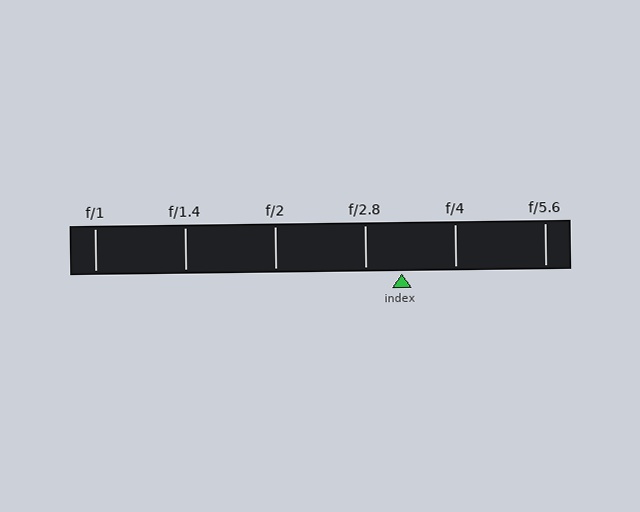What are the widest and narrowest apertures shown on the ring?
The widest aperture shown is f/1 and the narrowest is f/5.6.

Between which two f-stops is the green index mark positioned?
The index mark is between f/2.8 and f/4.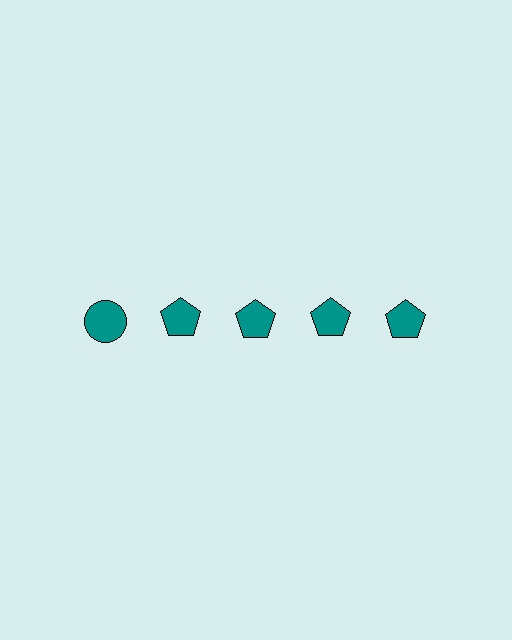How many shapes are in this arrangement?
There are 5 shapes arranged in a grid pattern.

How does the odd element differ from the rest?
It has a different shape: circle instead of pentagon.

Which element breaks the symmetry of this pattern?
The teal circle in the top row, leftmost column breaks the symmetry. All other shapes are teal pentagons.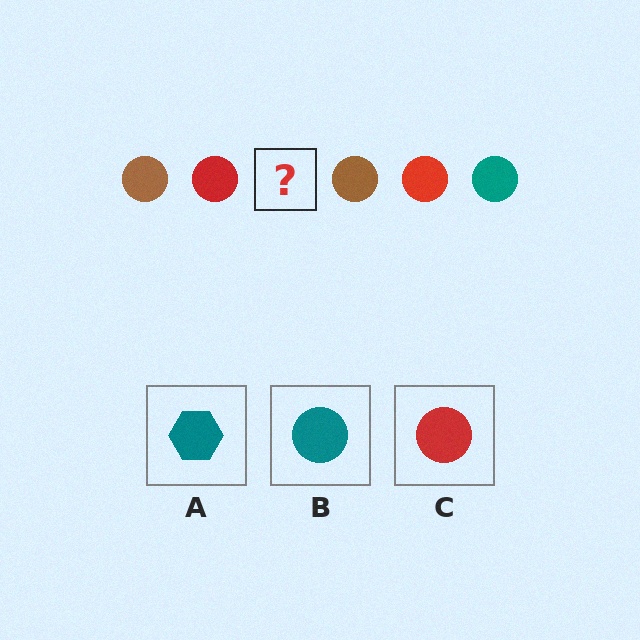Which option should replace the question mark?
Option B.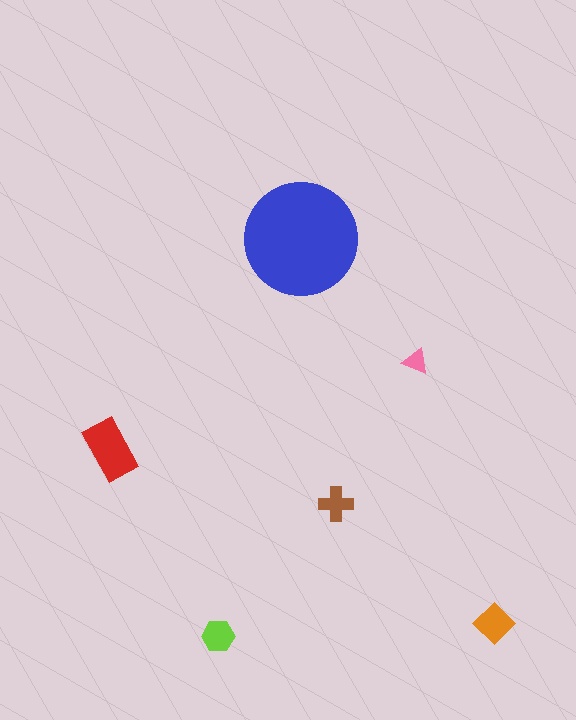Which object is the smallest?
The pink triangle.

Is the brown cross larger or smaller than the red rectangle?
Smaller.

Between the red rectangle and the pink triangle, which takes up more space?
The red rectangle.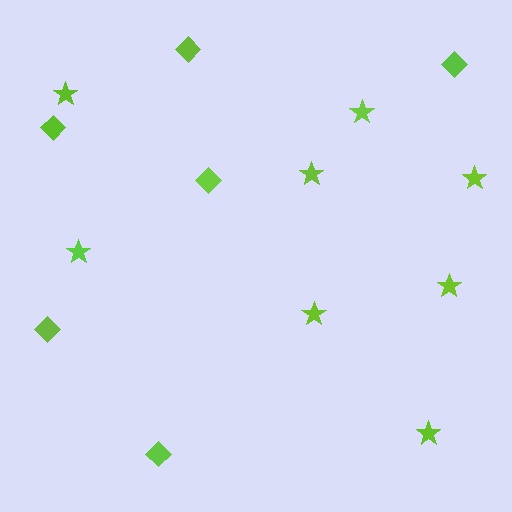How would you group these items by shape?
There are 2 groups: one group of diamonds (6) and one group of stars (8).